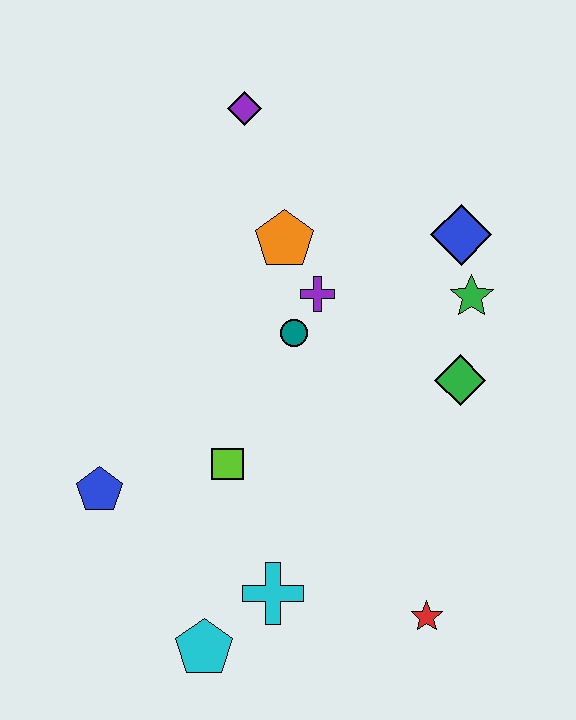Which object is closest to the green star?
The blue diamond is closest to the green star.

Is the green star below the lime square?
No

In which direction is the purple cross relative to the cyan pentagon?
The purple cross is above the cyan pentagon.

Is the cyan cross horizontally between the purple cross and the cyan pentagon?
Yes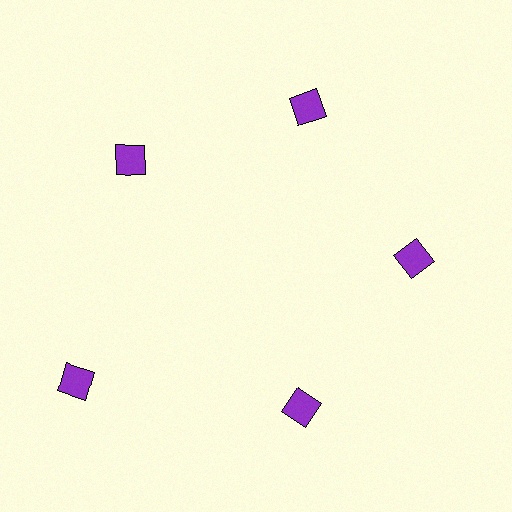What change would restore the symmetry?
The symmetry would be restored by moving it inward, back onto the ring so that all 5 diamonds sit at equal angles and equal distance from the center.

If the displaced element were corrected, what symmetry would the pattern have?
It would have 5-fold rotational symmetry — the pattern would map onto itself every 72 degrees.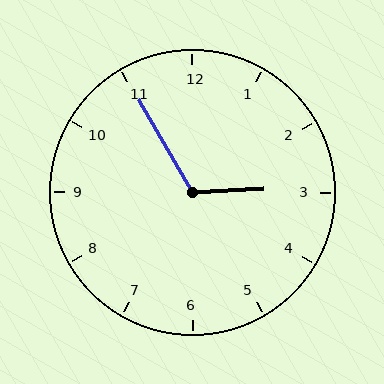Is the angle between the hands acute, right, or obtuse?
It is obtuse.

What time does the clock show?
2:55.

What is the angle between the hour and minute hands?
Approximately 118 degrees.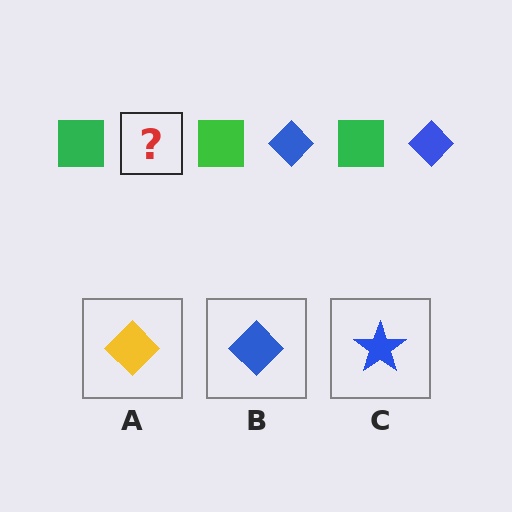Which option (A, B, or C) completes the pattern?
B.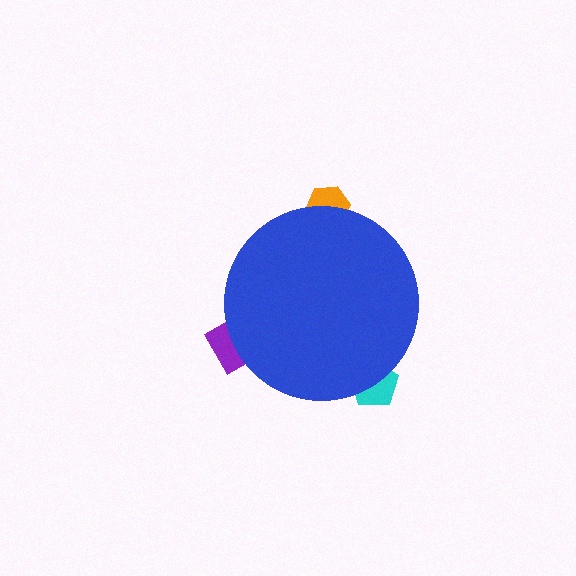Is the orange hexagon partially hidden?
Yes, the orange hexagon is partially hidden behind the blue circle.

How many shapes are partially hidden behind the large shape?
3 shapes are partially hidden.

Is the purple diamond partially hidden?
Yes, the purple diamond is partially hidden behind the blue circle.